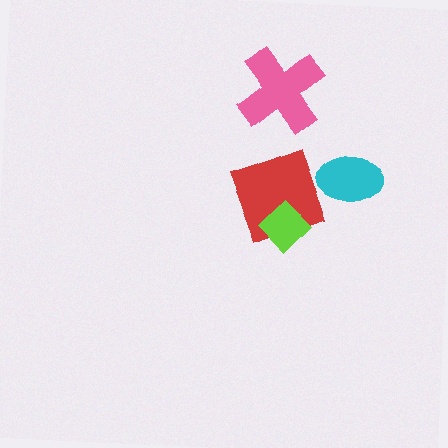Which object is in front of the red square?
The lime diamond is in front of the red square.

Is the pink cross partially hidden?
No, no other shape covers it.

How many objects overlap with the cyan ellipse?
0 objects overlap with the cyan ellipse.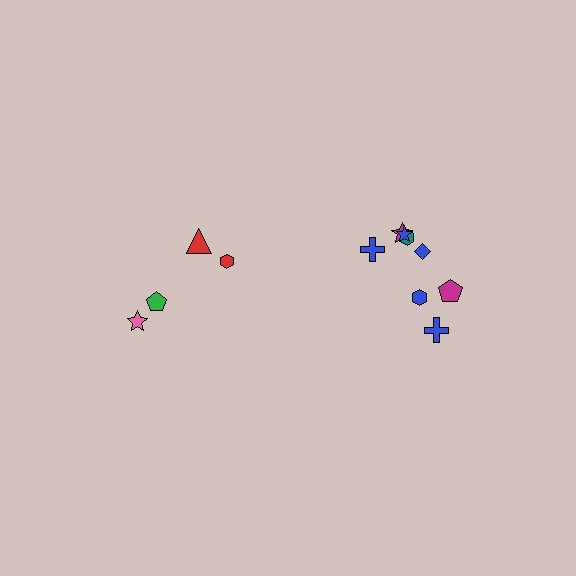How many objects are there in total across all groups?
There are 12 objects.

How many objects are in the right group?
There are 8 objects.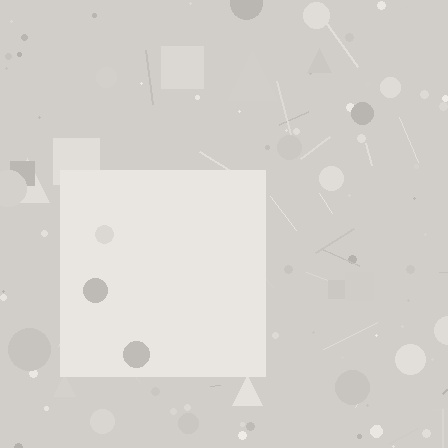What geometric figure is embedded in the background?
A square is embedded in the background.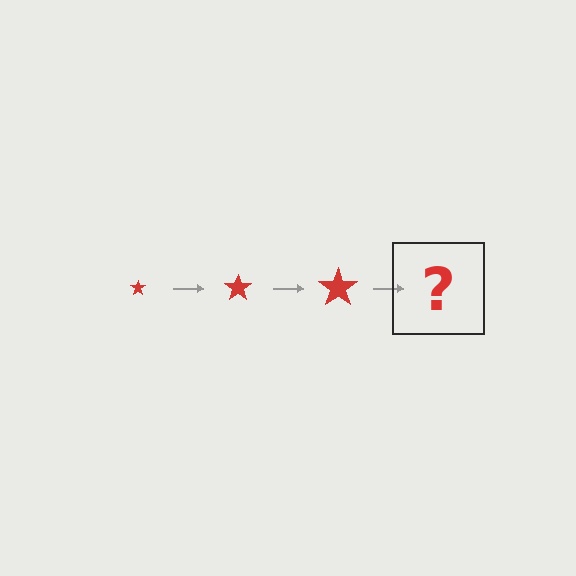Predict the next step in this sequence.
The next step is a red star, larger than the previous one.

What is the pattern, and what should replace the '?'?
The pattern is that the star gets progressively larger each step. The '?' should be a red star, larger than the previous one.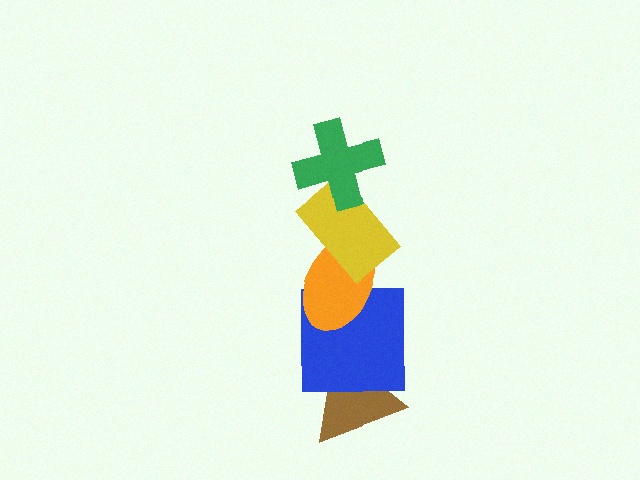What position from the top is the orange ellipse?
The orange ellipse is 3rd from the top.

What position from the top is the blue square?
The blue square is 4th from the top.